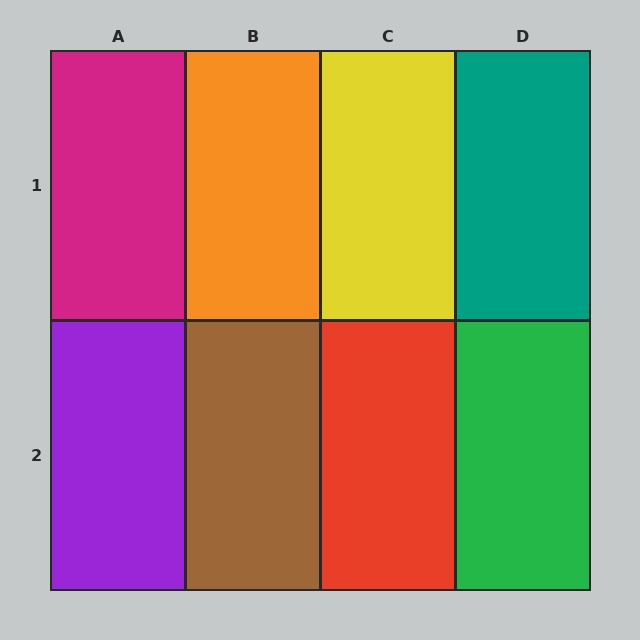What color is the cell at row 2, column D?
Green.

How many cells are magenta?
1 cell is magenta.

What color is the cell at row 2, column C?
Red.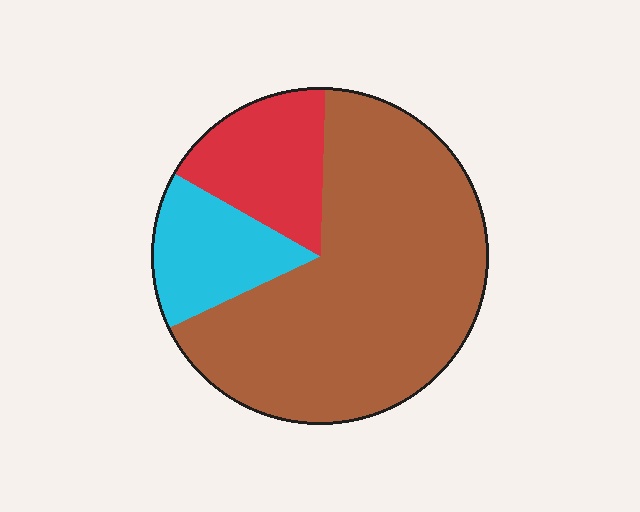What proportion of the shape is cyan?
Cyan takes up about one sixth (1/6) of the shape.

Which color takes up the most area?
Brown, at roughly 65%.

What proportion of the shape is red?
Red takes up about one sixth (1/6) of the shape.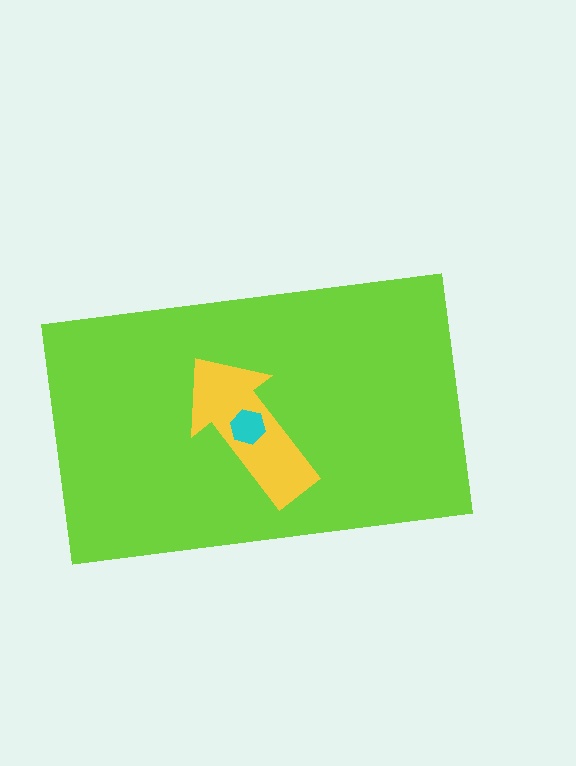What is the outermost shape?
The lime rectangle.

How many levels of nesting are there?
3.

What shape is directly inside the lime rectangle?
The yellow arrow.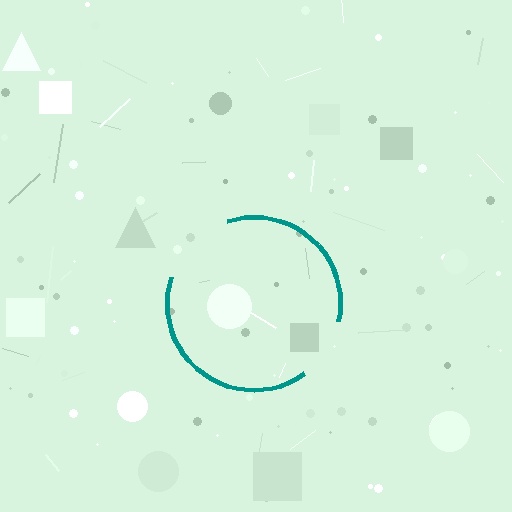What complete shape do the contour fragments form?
The contour fragments form a circle.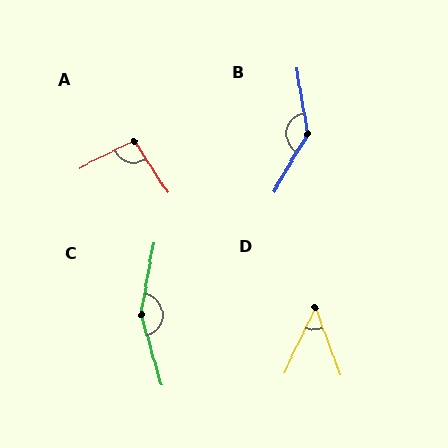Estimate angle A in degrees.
Approximately 96 degrees.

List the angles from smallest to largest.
D (46°), A (96°), B (139°), C (154°).